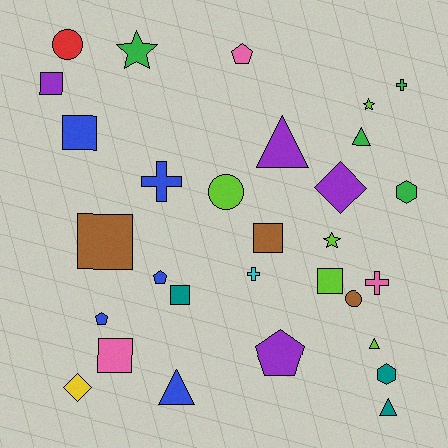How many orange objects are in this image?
There are no orange objects.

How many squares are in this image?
There are 7 squares.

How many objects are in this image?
There are 30 objects.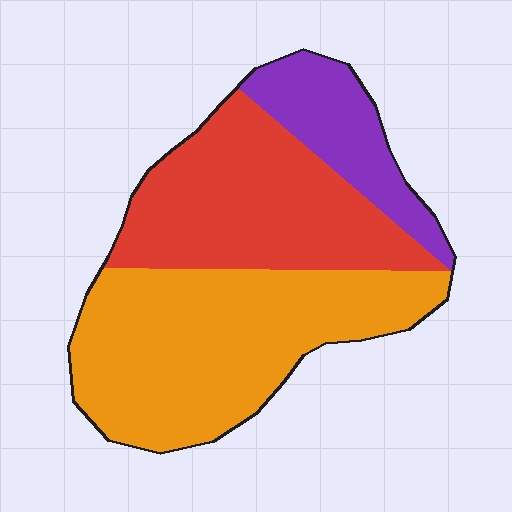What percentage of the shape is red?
Red takes up about three eighths (3/8) of the shape.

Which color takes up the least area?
Purple, at roughly 15%.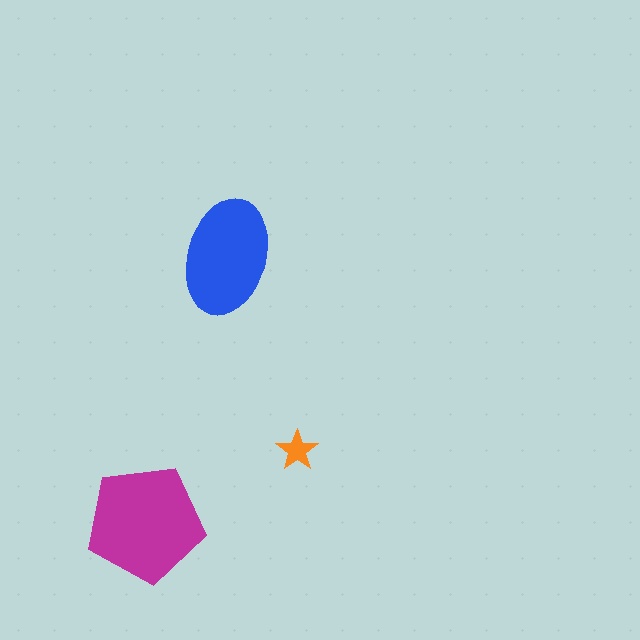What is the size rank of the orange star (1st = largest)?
3rd.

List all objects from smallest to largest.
The orange star, the blue ellipse, the magenta pentagon.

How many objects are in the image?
There are 3 objects in the image.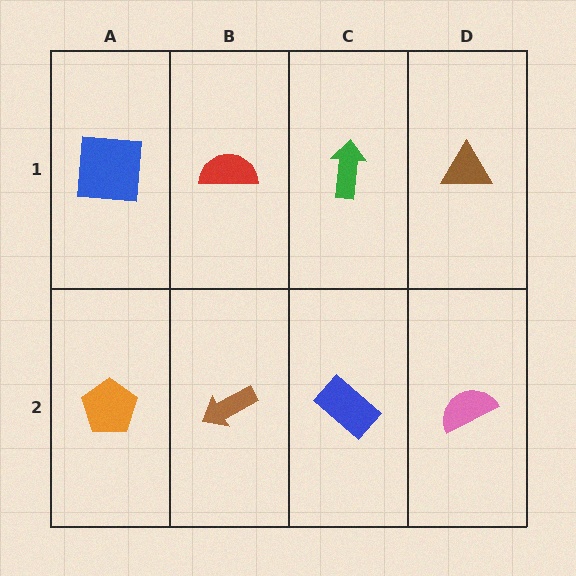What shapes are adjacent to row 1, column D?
A pink semicircle (row 2, column D), a green arrow (row 1, column C).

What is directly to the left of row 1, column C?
A red semicircle.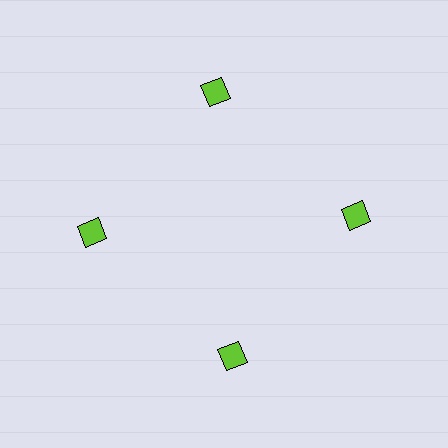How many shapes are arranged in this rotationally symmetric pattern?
There are 4 shapes, arranged in 4 groups of 1.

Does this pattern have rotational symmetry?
Yes, this pattern has 4-fold rotational symmetry. It looks the same after rotating 90 degrees around the center.